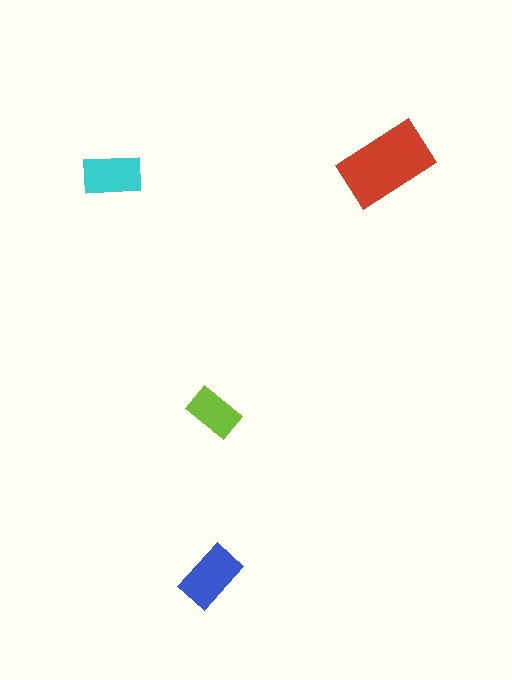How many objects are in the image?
There are 4 objects in the image.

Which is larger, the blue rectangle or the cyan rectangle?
The blue one.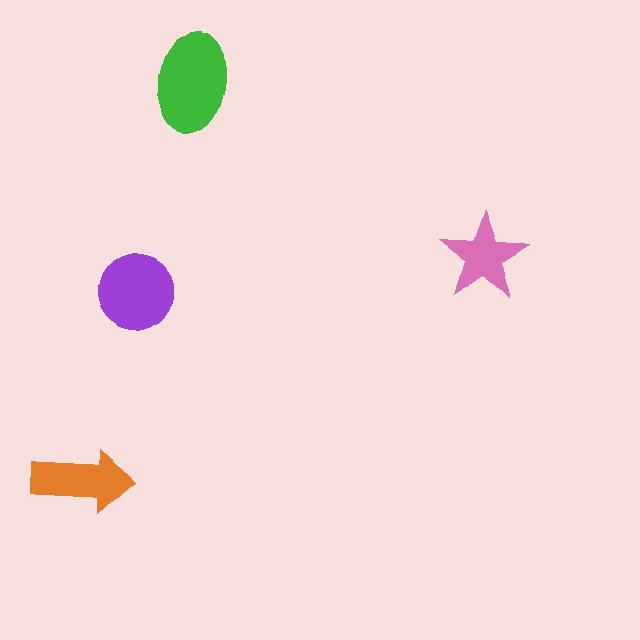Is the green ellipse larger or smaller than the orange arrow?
Larger.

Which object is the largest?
The green ellipse.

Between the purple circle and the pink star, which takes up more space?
The purple circle.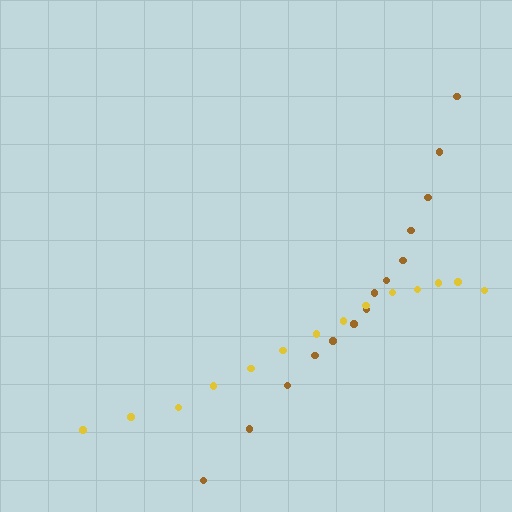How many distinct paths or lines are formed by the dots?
There are 2 distinct paths.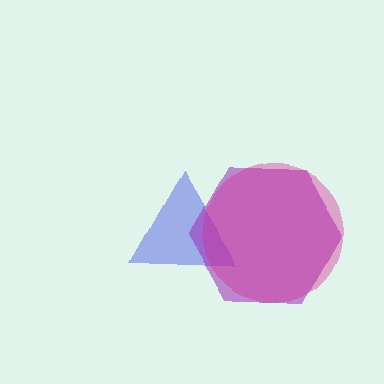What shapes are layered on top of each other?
The layered shapes are: a blue triangle, a purple hexagon, a magenta circle.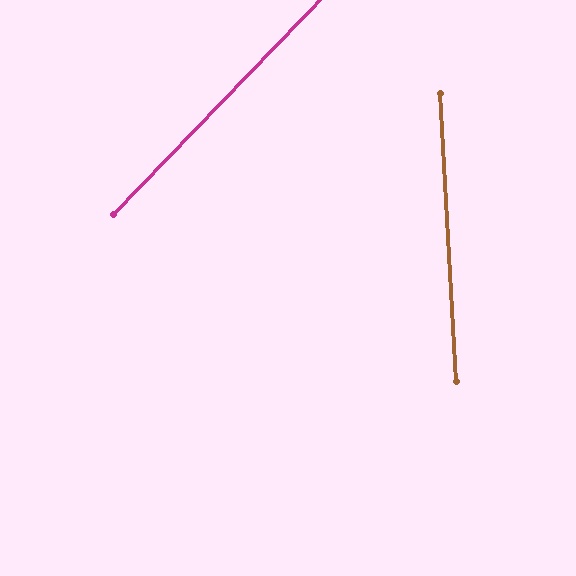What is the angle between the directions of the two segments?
Approximately 47 degrees.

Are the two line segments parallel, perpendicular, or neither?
Neither parallel nor perpendicular — they differ by about 47°.